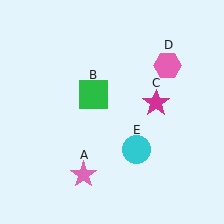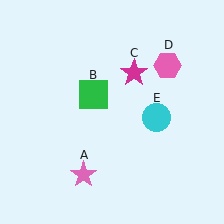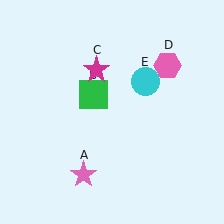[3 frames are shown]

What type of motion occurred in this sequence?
The magenta star (object C), cyan circle (object E) rotated counterclockwise around the center of the scene.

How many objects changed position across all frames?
2 objects changed position: magenta star (object C), cyan circle (object E).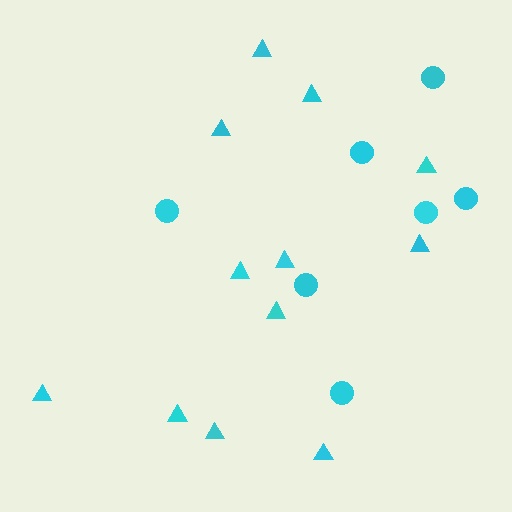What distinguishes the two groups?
There are 2 groups: one group of circles (7) and one group of triangles (12).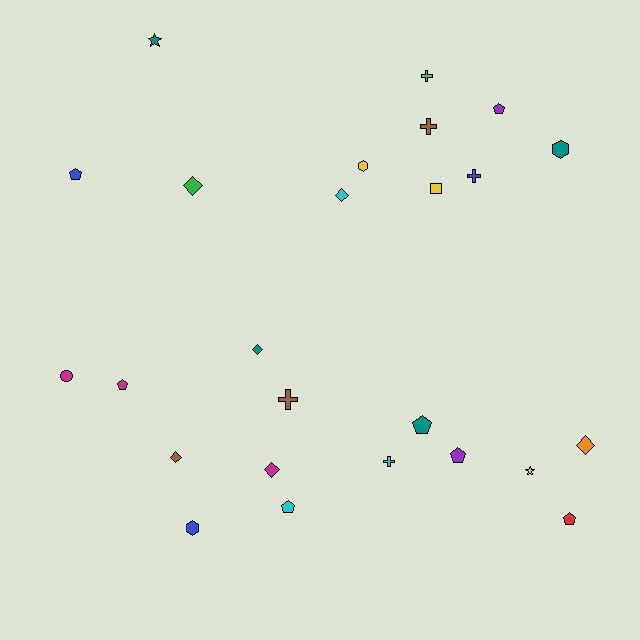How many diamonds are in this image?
There are 6 diamonds.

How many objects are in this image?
There are 25 objects.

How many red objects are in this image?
There is 1 red object.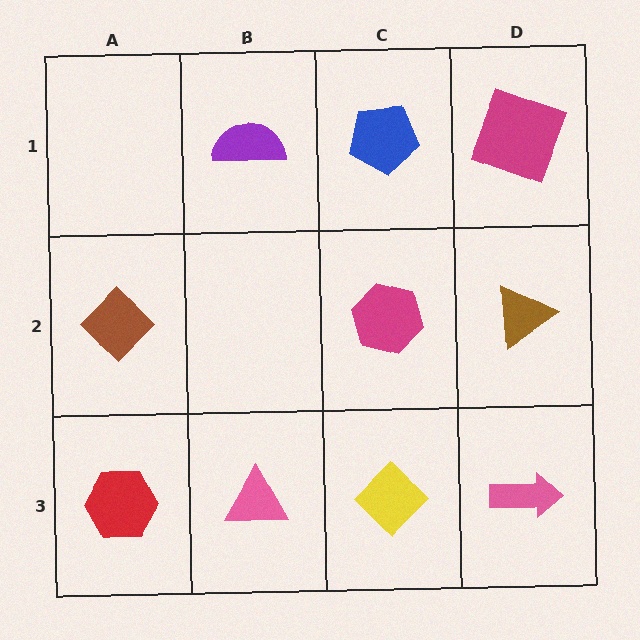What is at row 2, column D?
A brown triangle.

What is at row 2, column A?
A brown diamond.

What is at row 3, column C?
A yellow diamond.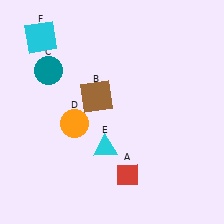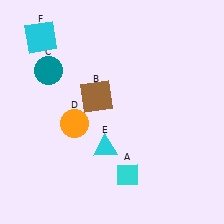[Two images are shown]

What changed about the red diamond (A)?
In Image 1, A is red. In Image 2, it changed to cyan.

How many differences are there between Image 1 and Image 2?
There is 1 difference between the two images.